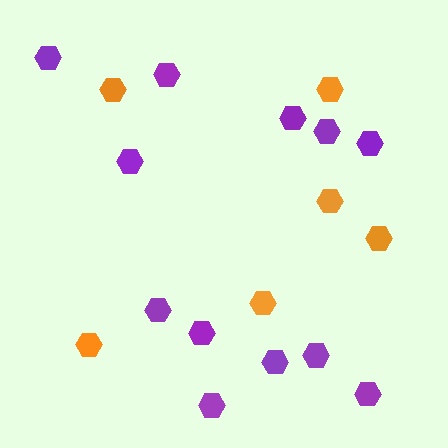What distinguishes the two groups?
There are 2 groups: one group of purple hexagons (12) and one group of orange hexagons (6).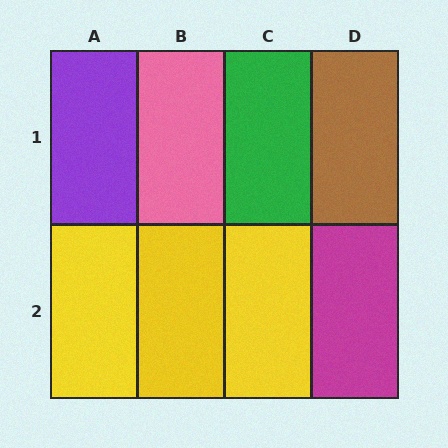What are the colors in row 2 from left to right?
Yellow, yellow, yellow, magenta.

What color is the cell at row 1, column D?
Brown.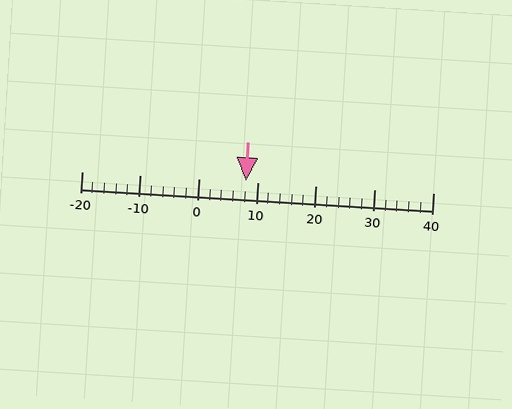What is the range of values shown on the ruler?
The ruler shows values from -20 to 40.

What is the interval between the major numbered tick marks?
The major tick marks are spaced 10 units apart.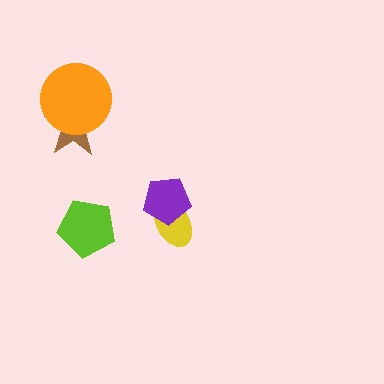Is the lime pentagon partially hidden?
No, no other shape covers it.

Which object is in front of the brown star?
The orange circle is in front of the brown star.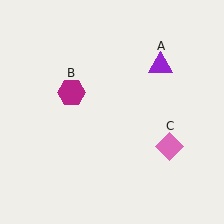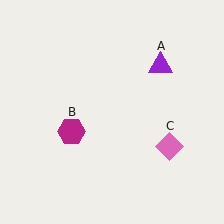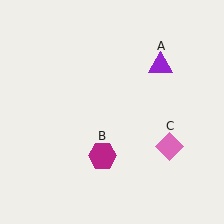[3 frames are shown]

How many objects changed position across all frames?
1 object changed position: magenta hexagon (object B).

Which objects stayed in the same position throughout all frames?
Purple triangle (object A) and pink diamond (object C) remained stationary.